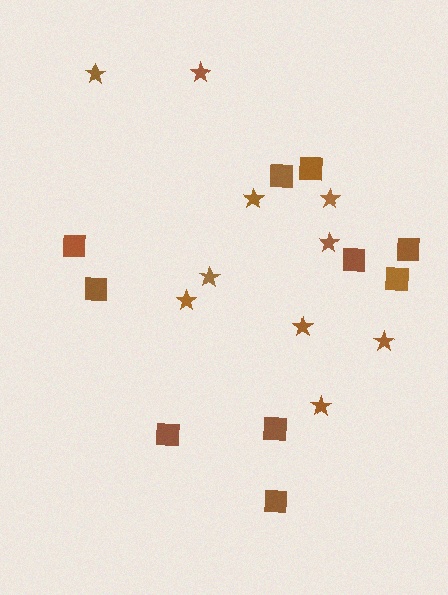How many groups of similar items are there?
There are 2 groups: one group of stars (10) and one group of squares (10).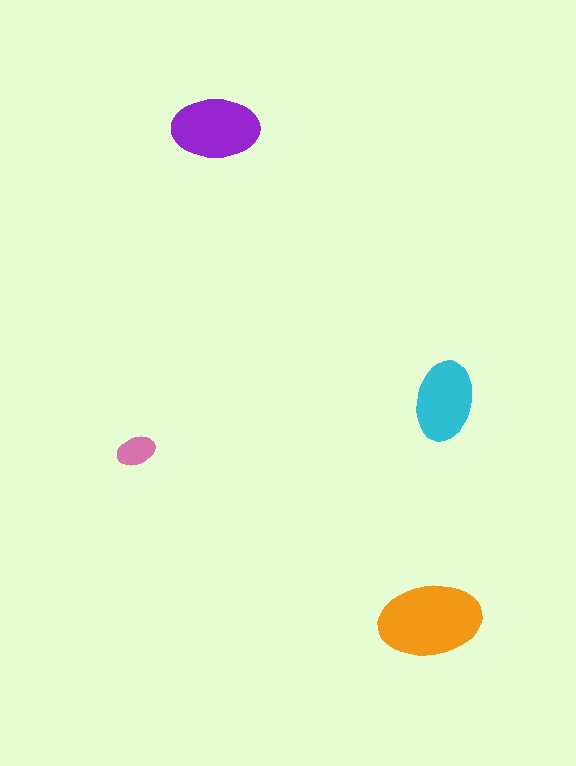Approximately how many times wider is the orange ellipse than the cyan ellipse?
About 1.5 times wider.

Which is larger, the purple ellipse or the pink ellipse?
The purple one.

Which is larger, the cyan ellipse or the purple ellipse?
The purple one.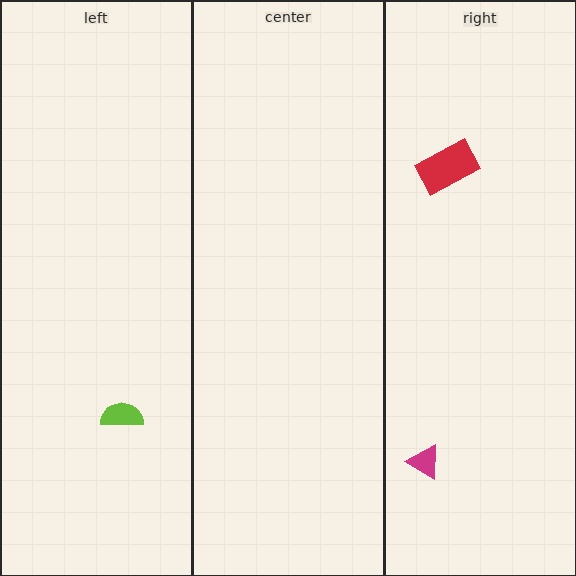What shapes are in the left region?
The lime semicircle.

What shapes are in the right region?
The magenta triangle, the red rectangle.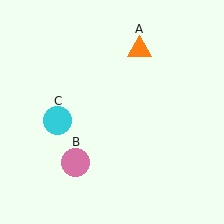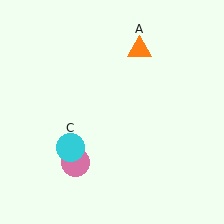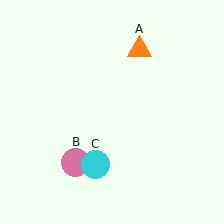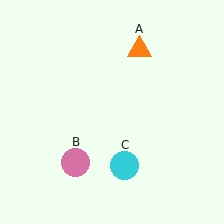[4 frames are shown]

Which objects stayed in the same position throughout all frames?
Orange triangle (object A) and pink circle (object B) remained stationary.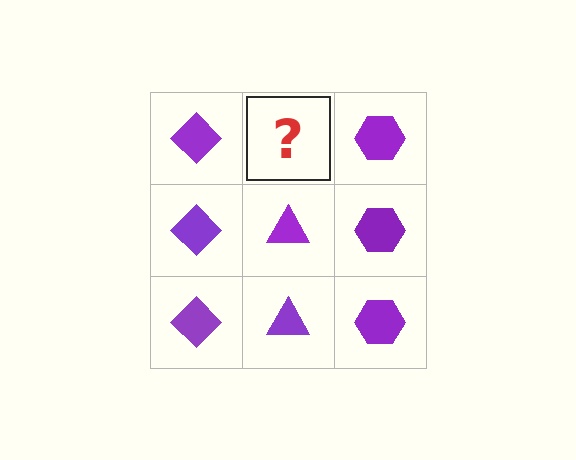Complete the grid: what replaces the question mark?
The question mark should be replaced with a purple triangle.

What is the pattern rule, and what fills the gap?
The rule is that each column has a consistent shape. The gap should be filled with a purple triangle.